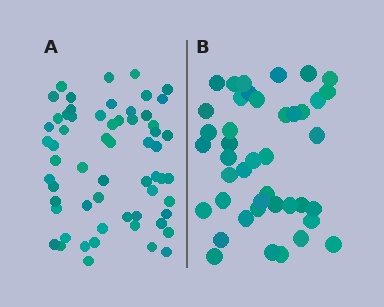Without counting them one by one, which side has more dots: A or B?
Region A (the left region) has more dots.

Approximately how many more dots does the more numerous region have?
Region A has approximately 20 more dots than region B.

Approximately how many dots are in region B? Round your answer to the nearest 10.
About 40 dots. (The exact count is 42, which rounds to 40.)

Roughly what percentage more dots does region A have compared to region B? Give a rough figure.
About 45% more.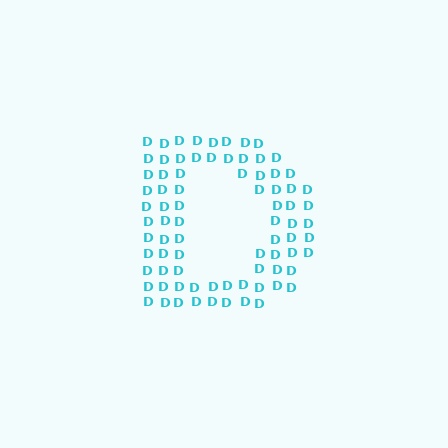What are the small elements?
The small elements are letter D's.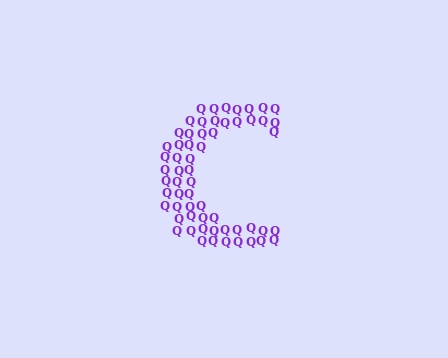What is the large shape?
The large shape is the letter C.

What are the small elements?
The small elements are letter Q's.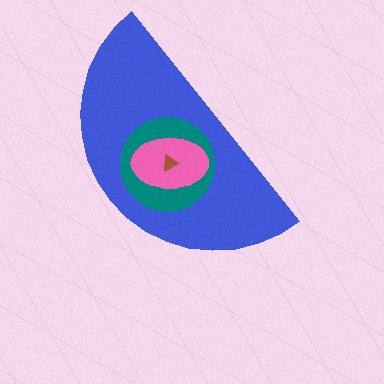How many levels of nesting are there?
4.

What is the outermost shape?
The blue semicircle.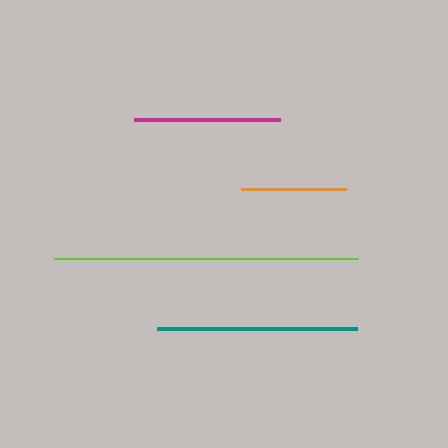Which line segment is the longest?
The lime line is the longest at approximately 304 pixels.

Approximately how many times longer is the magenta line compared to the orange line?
The magenta line is approximately 1.4 times the length of the orange line.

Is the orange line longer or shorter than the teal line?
The teal line is longer than the orange line.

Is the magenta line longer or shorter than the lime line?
The lime line is longer than the magenta line.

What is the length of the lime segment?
The lime segment is approximately 304 pixels long.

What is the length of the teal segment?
The teal segment is approximately 200 pixels long.